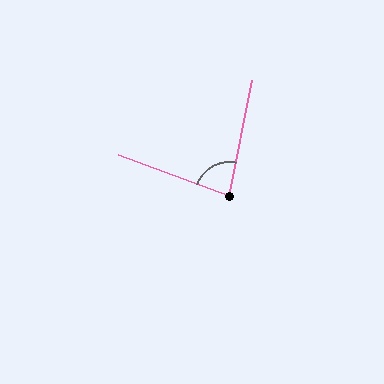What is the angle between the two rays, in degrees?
Approximately 81 degrees.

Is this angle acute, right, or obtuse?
It is acute.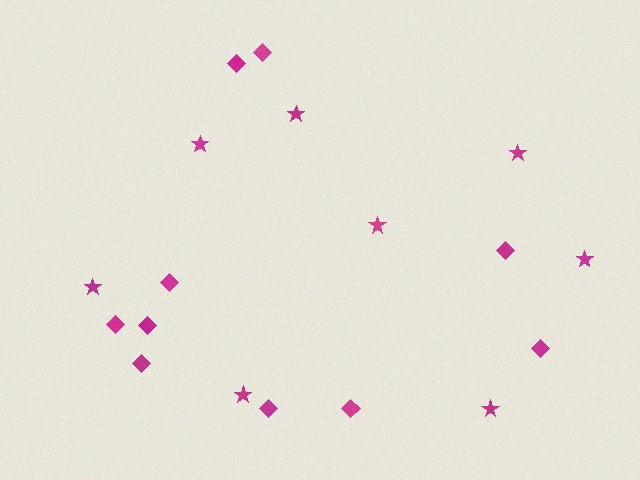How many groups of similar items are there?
There are 2 groups: one group of stars (8) and one group of diamonds (10).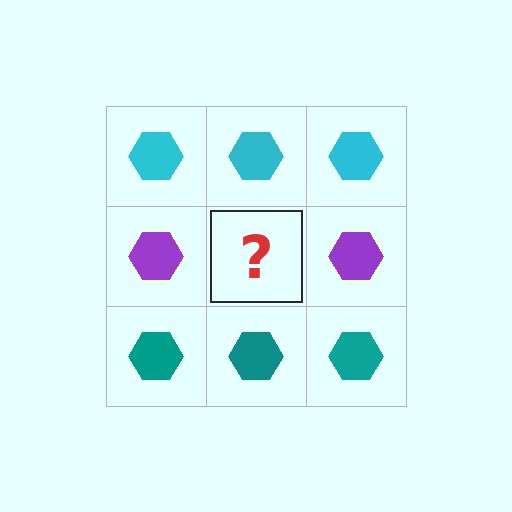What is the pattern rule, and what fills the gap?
The rule is that each row has a consistent color. The gap should be filled with a purple hexagon.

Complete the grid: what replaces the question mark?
The question mark should be replaced with a purple hexagon.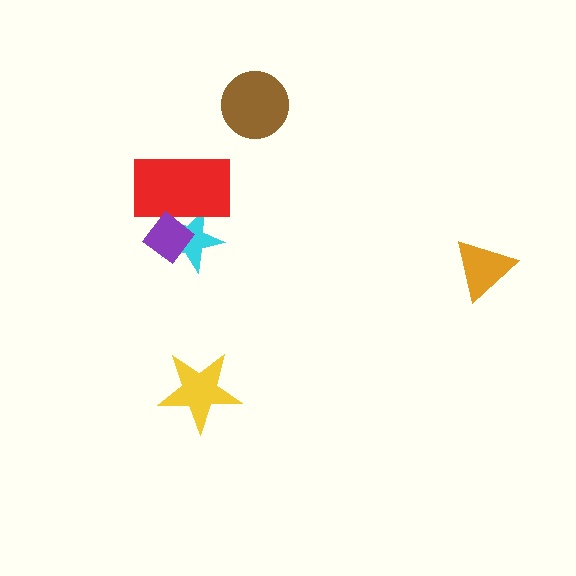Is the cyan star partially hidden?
Yes, it is partially covered by another shape.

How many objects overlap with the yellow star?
0 objects overlap with the yellow star.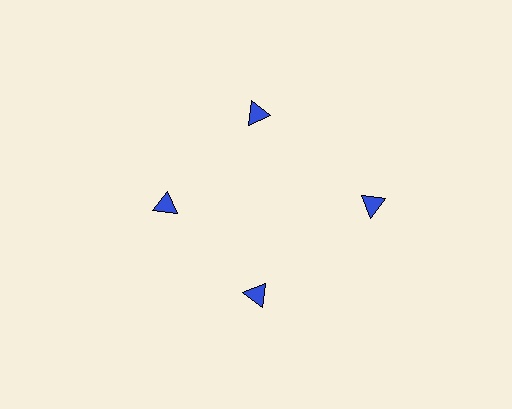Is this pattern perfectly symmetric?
No. The 4 blue triangles are arranged in a ring, but one element near the 3 o'clock position is pushed outward from the center, breaking the 4-fold rotational symmetry.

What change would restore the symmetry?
The symmetry would be restored by moving it inward, back onto the ring so that all 4 triangles sit at equal angles and equal distance from the center.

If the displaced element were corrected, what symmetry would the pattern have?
It would have 4-fold rotational symmetry — the pattern would map onto itself every 90 degrees.